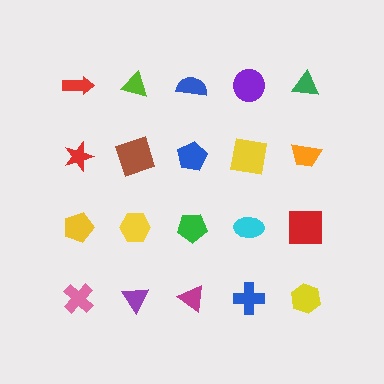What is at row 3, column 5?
A red square.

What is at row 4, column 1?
A pink cross.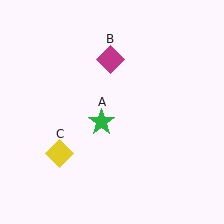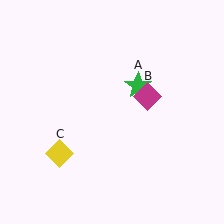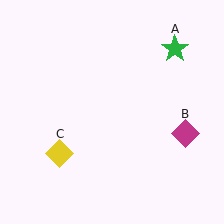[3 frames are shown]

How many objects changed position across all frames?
2 objects changed position: green star (object A), magenta diamond (object B).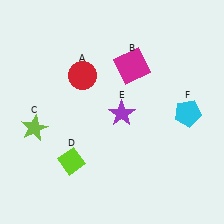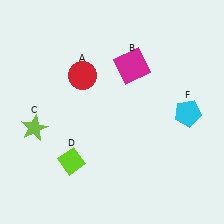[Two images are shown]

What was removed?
The purple star (E) was removed in Image 2.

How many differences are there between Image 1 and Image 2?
There is 1 difference between the two images.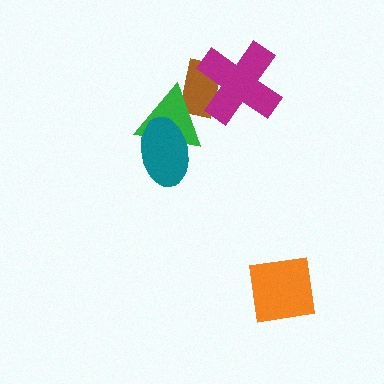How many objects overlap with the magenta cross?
1 object overlaps with the magenta cross.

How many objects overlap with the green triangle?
2 objects overlap with the green triangle.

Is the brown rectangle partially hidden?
Yes, it is partially covered by another shape.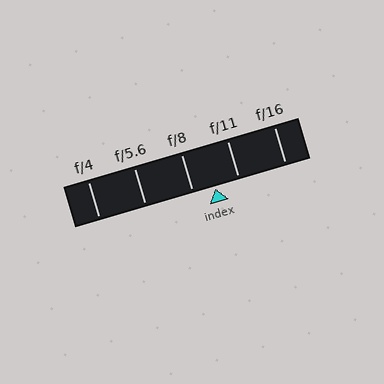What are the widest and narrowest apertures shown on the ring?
The widest aperture shown is f/4 and the narrowest is f/16.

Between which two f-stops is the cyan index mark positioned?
The index mark is between f/8 and f/11.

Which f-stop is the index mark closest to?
The index mark is closest to f/8.